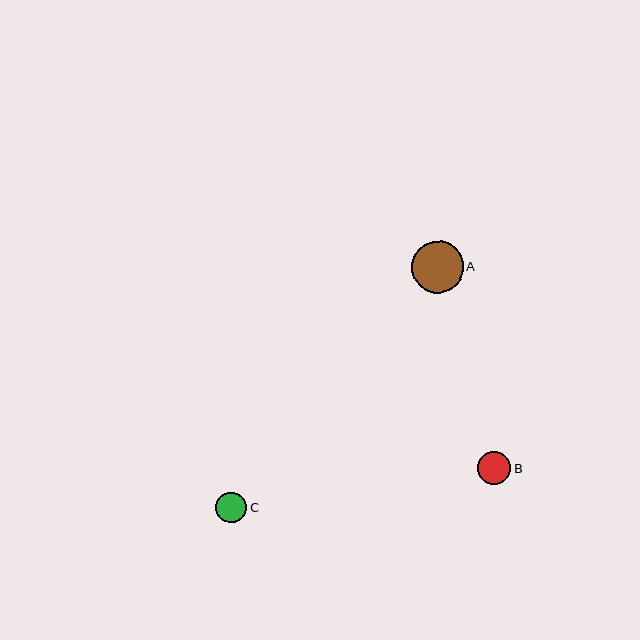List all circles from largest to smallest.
From largest to smallest: A, B, C.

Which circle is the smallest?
Circle C is the smallest with a size of approximately 31 pixels.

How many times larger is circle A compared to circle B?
Circle A is approximately 1.6 times the size of circle B.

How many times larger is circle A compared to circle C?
Circle A is approximately 1.7 times the size of circle C.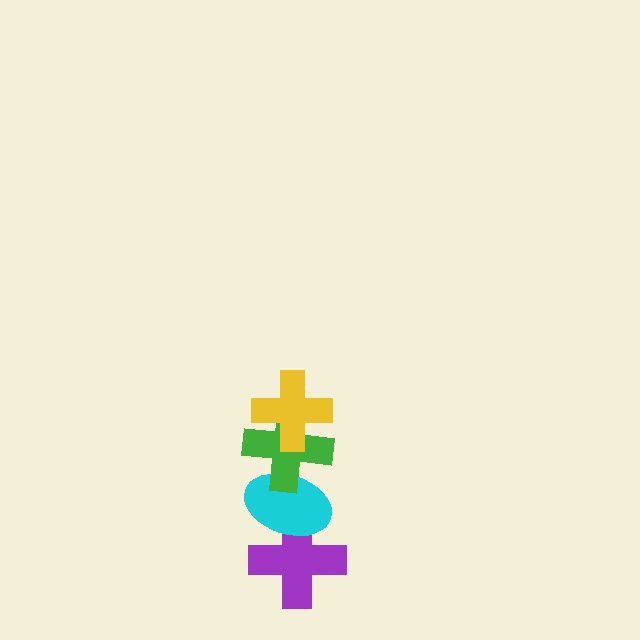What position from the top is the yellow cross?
The yellow cross is 1st from the top.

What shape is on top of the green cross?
The yellow cross is on top of the green cross.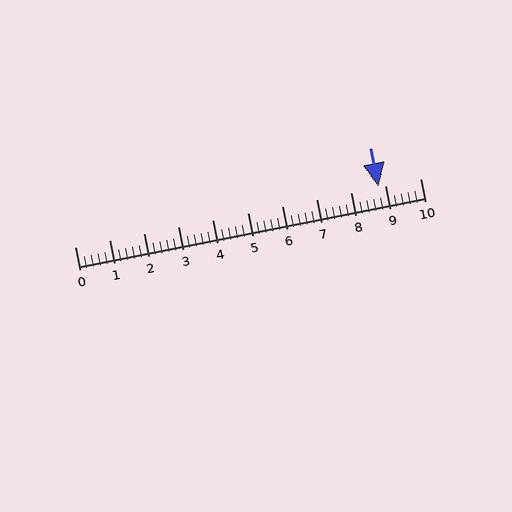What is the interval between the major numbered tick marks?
The major tick marks are spaced 1 units apart.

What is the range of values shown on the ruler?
The ruler shows values from 0 to 10.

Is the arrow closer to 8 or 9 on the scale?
The arrow is closer to 9.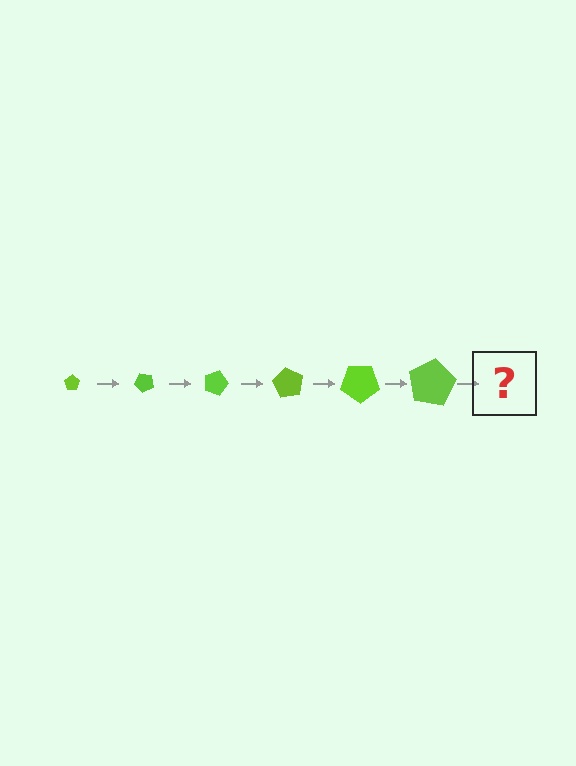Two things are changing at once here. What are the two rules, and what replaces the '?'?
The two rules are that the pentagon grows larger each step and it rotates 45 degrees each step. The '?' should be a pentagon, larger than the previous one and rotated 270 degrees from the start.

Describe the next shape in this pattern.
It should be a pentagon, larger than the previous one and rotated 270 degrees from the start.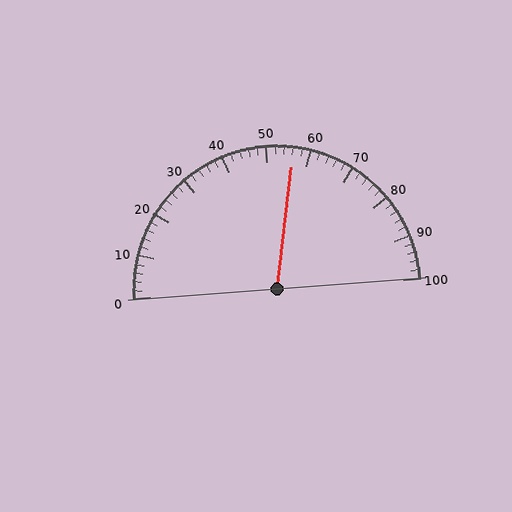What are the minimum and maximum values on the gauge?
The gauge ranges from 0 to 100.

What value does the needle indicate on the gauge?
The needle indicates approximately 56.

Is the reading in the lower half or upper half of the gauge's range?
The reading is in the upper half of the range (0 to 100).